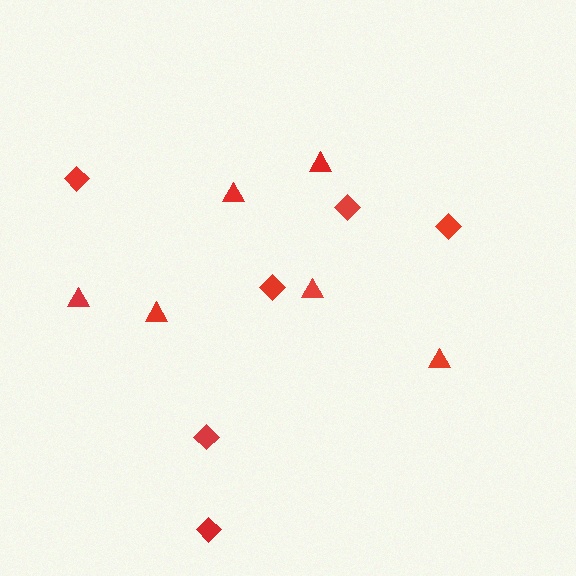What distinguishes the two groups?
There are 2 groups: one group of triangles (6) and one group of diamonds (6).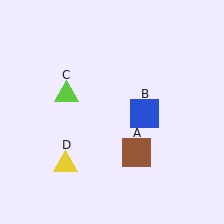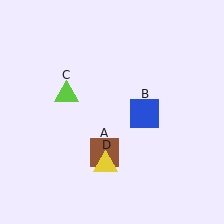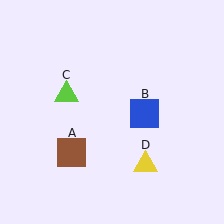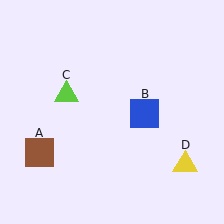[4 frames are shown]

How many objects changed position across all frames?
2 objects changed position: brown square (object A), yellow triangle (object D).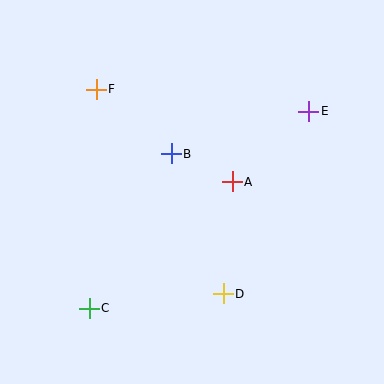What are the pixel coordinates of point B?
Point B is at (171, 154).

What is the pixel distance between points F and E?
The distance between F and E is 214 pixels.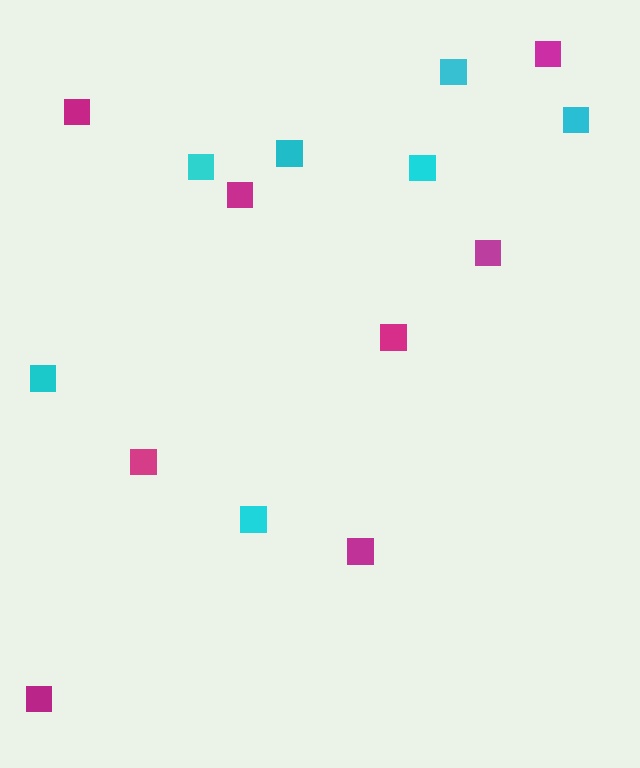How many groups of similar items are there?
There are 2 groups: one group of magenta squares (8) and one group of cyan squares (7).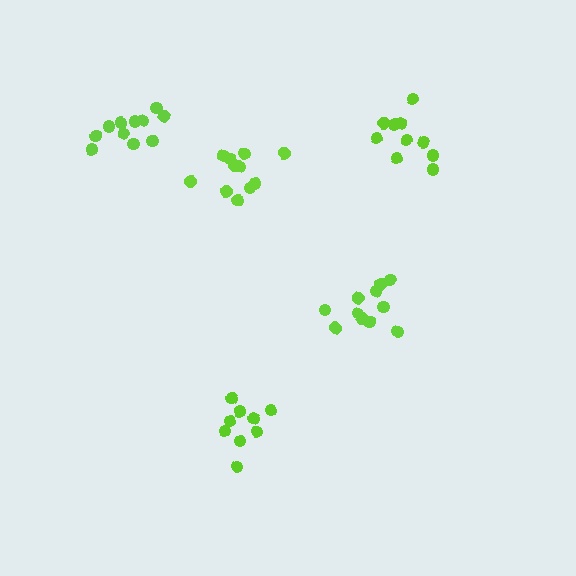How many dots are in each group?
Group 1: 11 dots, Group 2: 11 dots, Group 3: 10 dots, Group 4: 9 dots, Group 5: 11 dots (52 total).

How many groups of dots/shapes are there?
There are 5 groups.